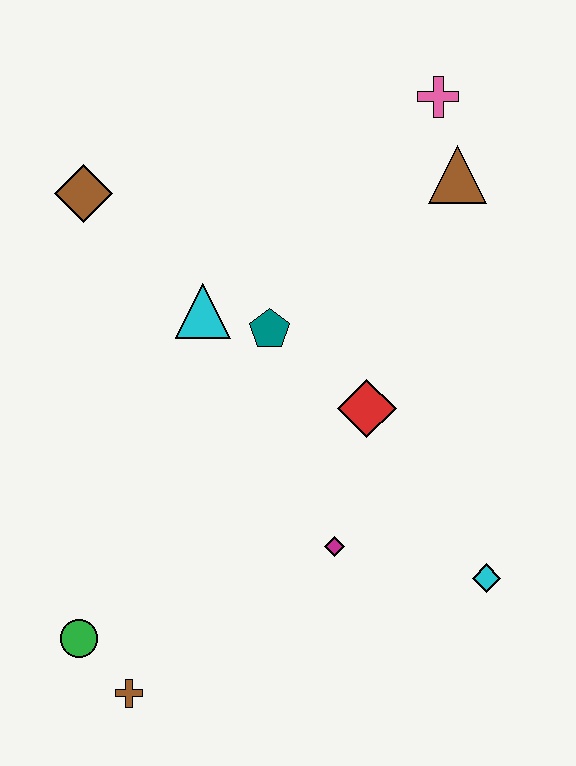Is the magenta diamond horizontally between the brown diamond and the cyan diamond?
Yes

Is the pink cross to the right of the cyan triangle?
Yes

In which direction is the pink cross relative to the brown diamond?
The pink cross is to the right of the brown diamond.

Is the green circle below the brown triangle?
Yes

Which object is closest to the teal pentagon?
The cyan triangle is closest to the teal pentagon.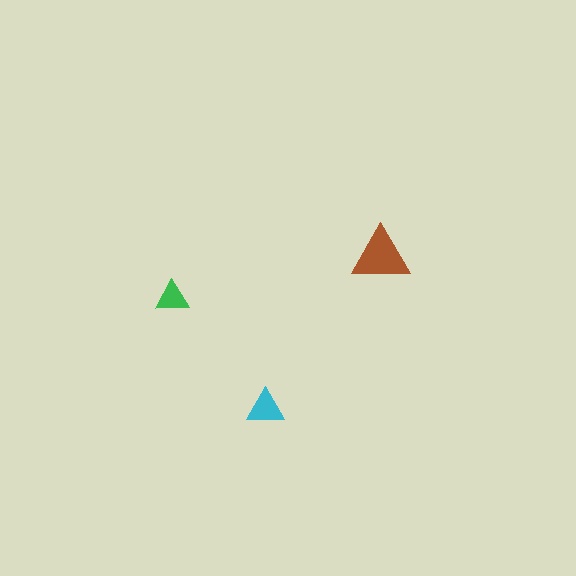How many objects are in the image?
There are 3 objects in the image.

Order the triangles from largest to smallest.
the brown one, the cyan one, the green one.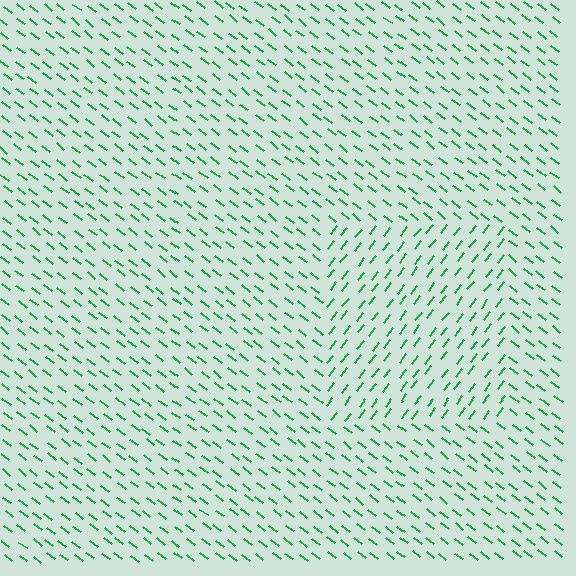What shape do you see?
I see a rectangle.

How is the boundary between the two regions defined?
The boundary is defined purely by a change in line orientation (approximately 90 degrees difference). All lines are the same color and thickness.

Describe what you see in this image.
The image is filled with small green line segments. A rectangle region in the image has lines oriented differently from the surrounding lines, creating a visible texture boundary.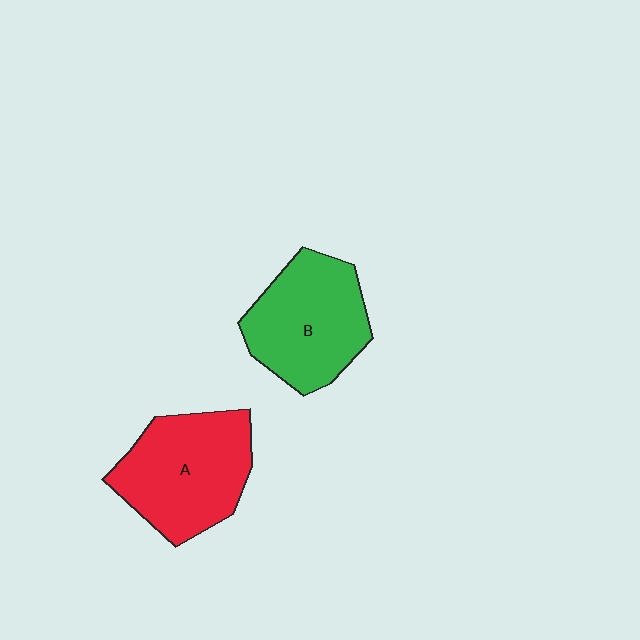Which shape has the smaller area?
Shape B (green).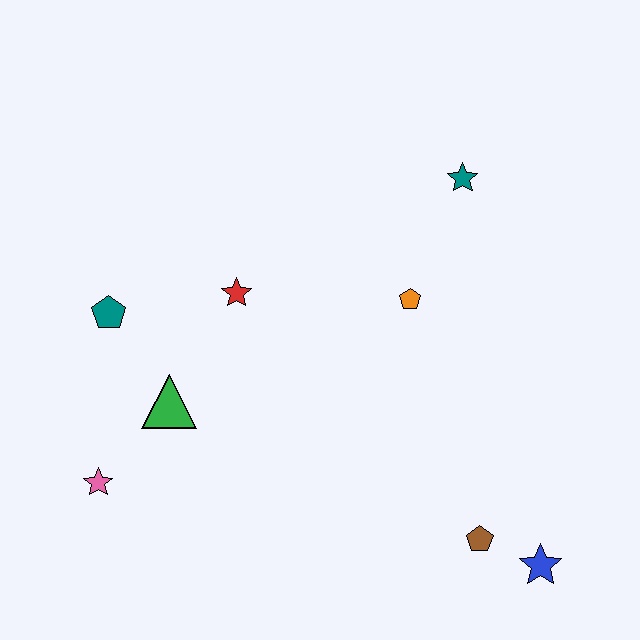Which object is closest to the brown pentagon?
The blue star is closest to the brown pentagon.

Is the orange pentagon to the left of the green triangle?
No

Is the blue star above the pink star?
No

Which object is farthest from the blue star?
The teal pentagon is farthest from the blue star.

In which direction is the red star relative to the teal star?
The red star is to the left of the teal star.